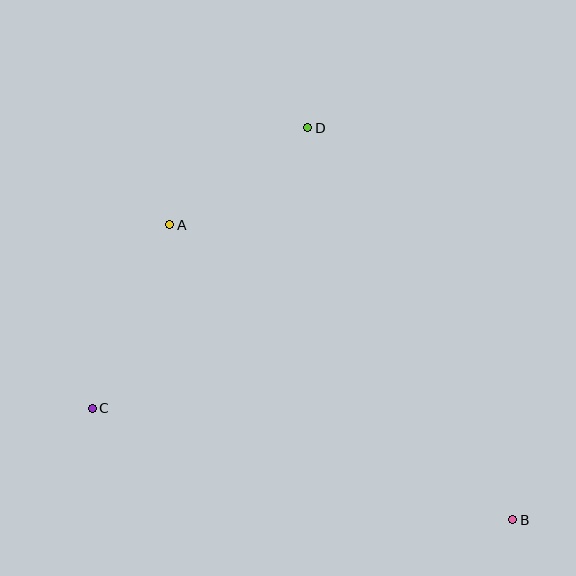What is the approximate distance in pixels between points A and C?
The distance between A and C is approximately 200 pixels.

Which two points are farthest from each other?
Points A and B are farthest from each other.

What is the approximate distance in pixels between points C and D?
The distance between C and D is approximately 354 pixels.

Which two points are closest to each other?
Points A and D are closest to each other.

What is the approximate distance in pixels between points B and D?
The distance between B and D is approximately 442 pixels.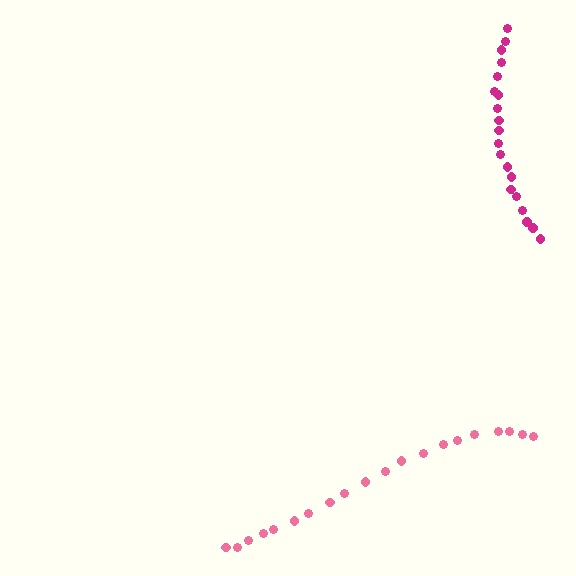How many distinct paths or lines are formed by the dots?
There are 2 distinct paths.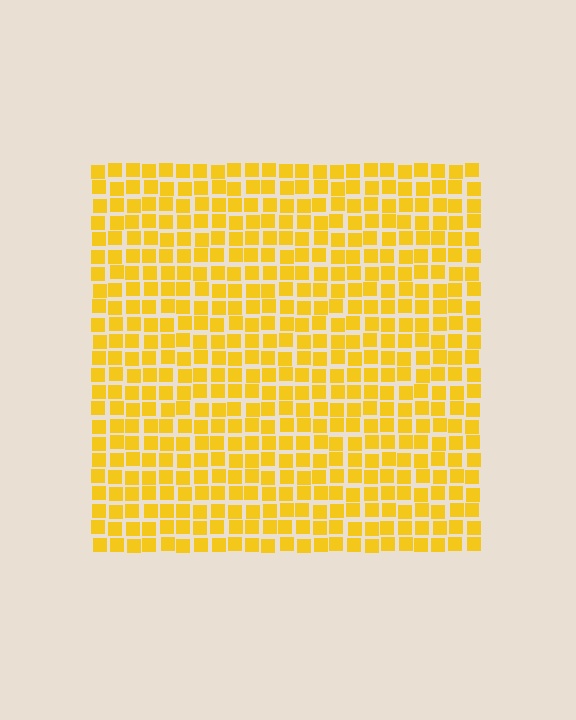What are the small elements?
The small elements are squares.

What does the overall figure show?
The overall figure shows a square.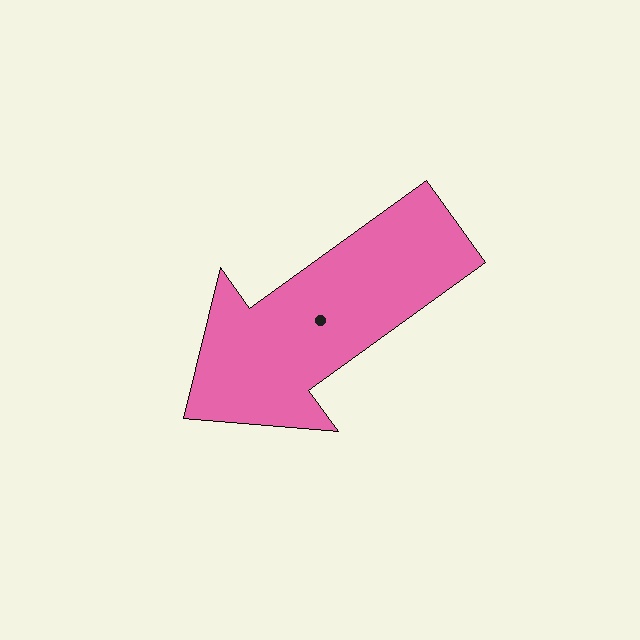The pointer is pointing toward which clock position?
Roughly 8 o'clock.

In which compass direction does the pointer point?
Southwest.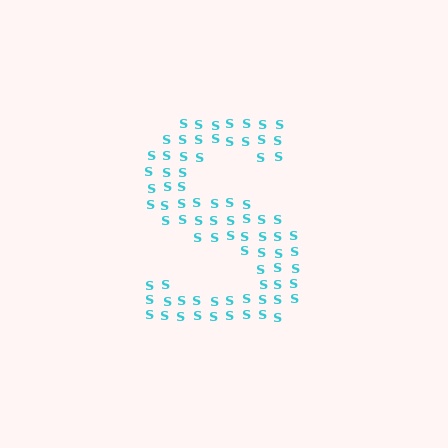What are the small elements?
The small elements are letter S's.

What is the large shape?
The large shape is the letter S.